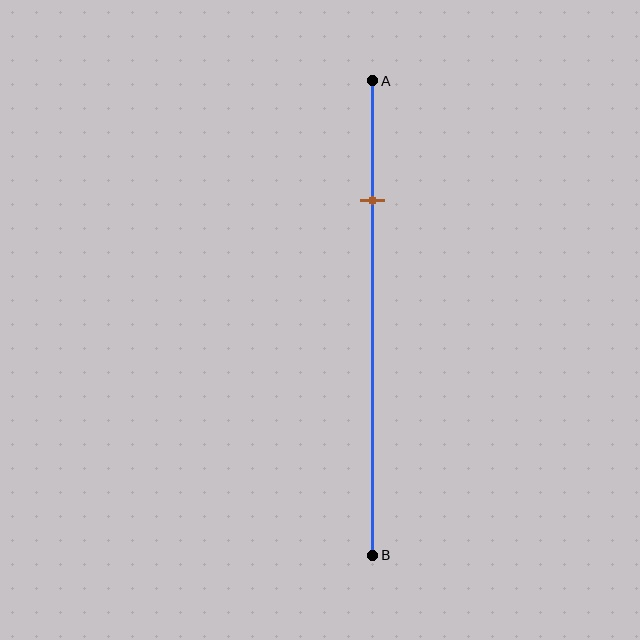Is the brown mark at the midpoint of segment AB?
No, the mark is at about 25% from A, not at the 50% midpoint.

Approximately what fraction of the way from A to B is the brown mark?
The brown mark is approximately 25% of the way from A to B.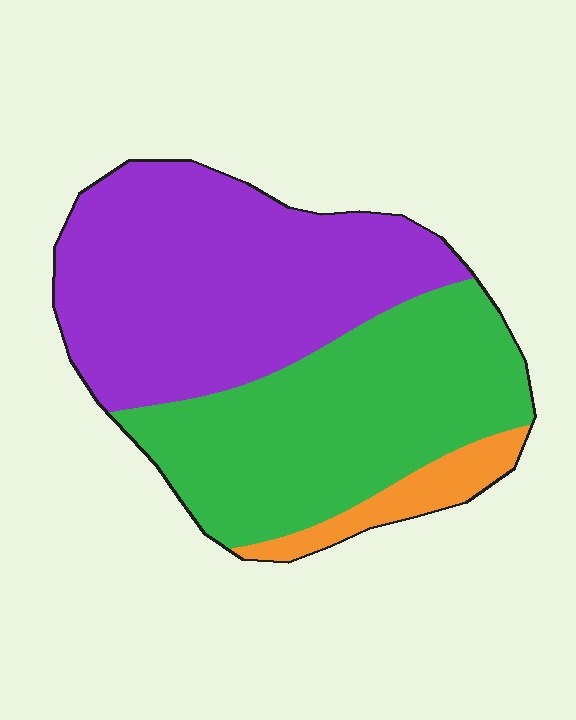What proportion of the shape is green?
Green covers about 45% of the shape.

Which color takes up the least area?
Orange, at roughly 10%.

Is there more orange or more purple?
Purple.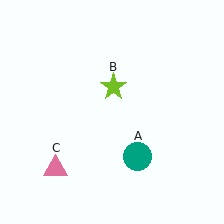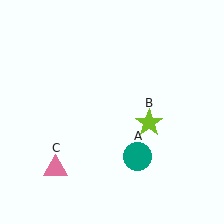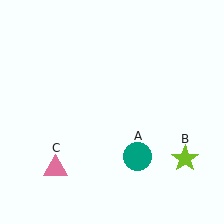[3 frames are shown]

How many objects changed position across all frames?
1 object changed position: lime star (object B).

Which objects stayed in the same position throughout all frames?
Teal circle (object A) and pink triangle (object C) remained stationary.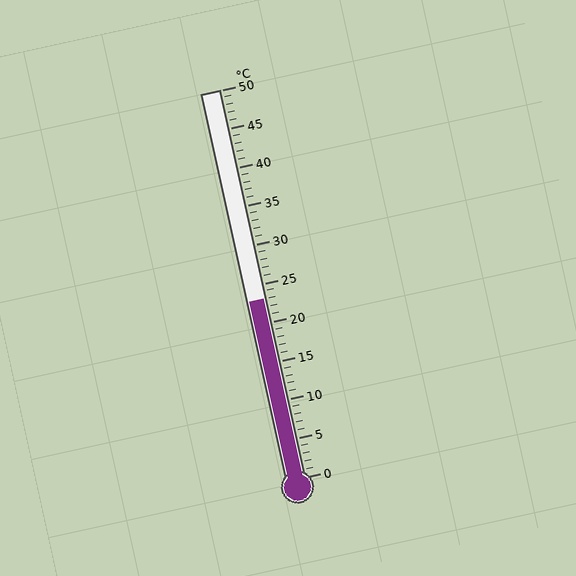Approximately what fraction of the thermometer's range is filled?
The thermometer is filled to approximately 45% of its range.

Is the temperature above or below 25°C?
The temperature is below 25°C.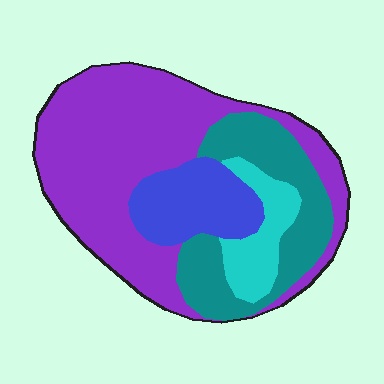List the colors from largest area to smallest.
From largest to smallest: purple, teal, blue, cyan.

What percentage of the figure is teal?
Teal takes up about one quarter (1/4) of the figure.